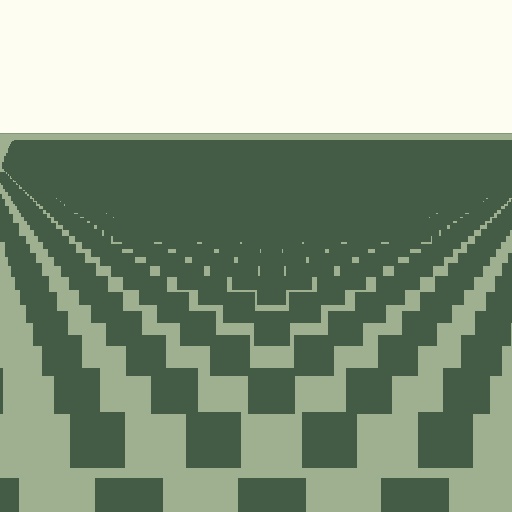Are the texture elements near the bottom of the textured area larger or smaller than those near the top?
Larger. Near the bottom, elements are closer to the viewer and appear at a bigger on-screen size.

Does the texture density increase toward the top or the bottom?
Density increases toward the top.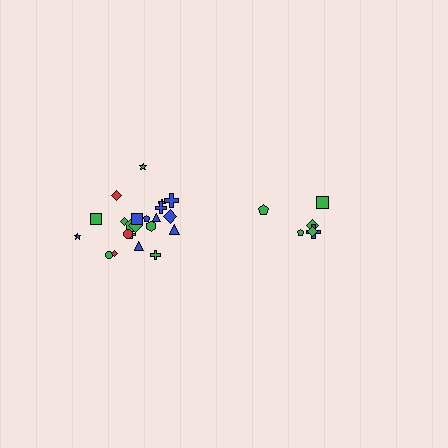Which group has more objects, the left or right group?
The left group.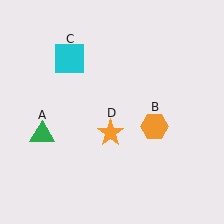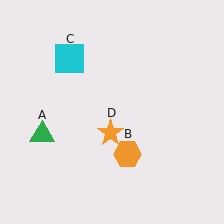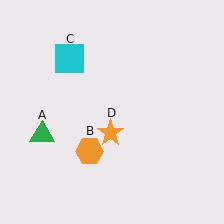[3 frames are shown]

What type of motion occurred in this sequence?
The orange hexagon (object B) rotated clockwise around the center of the scene.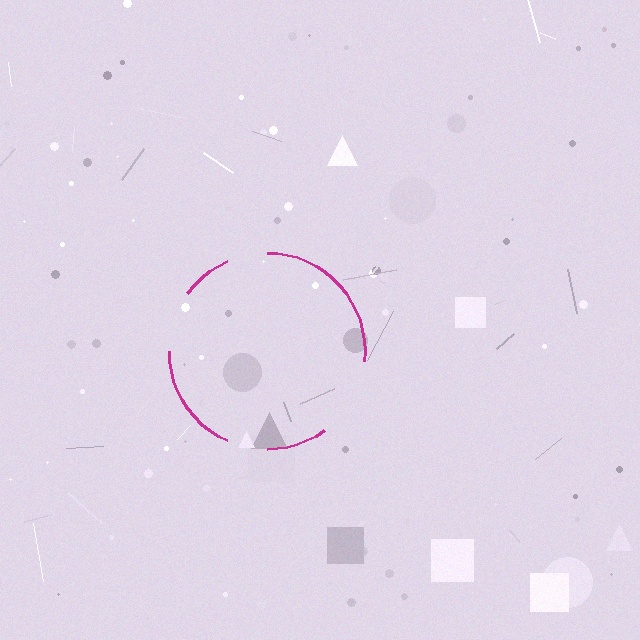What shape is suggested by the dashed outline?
The dashed outline suggests a circle.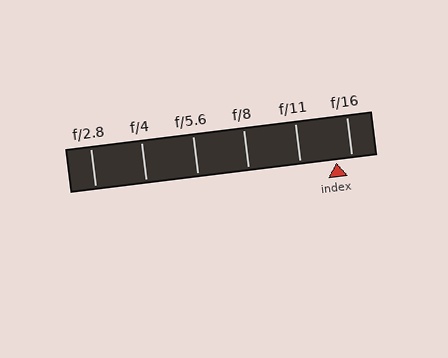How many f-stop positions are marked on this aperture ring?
There are 6 f-stop positions marked.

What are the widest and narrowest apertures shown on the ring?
The widest aperture shown is f/2.8 and the narrowest is f/16.